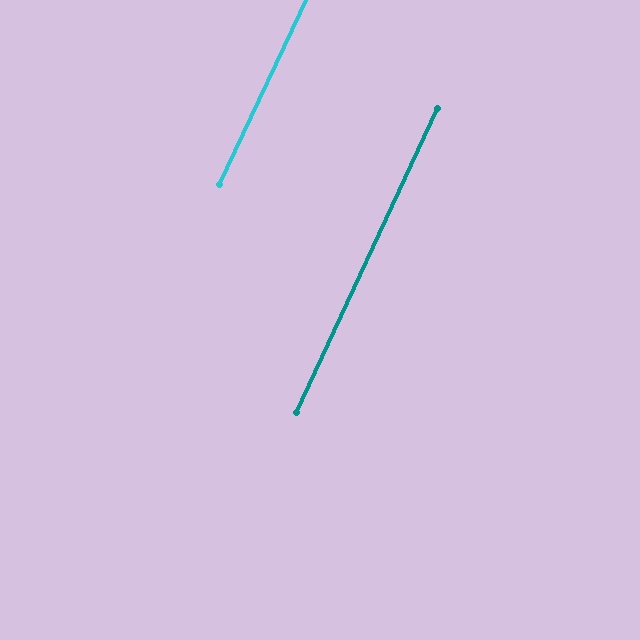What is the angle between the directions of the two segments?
Approximately 0 degrees.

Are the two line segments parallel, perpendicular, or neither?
Parallel — their directions differ by only 0.2°.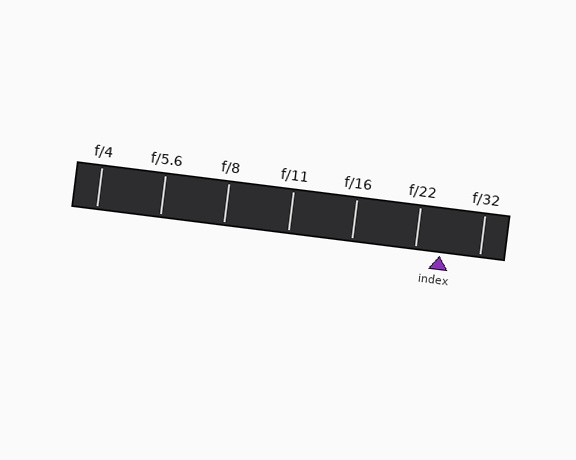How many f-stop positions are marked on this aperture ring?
There are 7 f-stop positions marked.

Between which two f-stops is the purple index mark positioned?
The index mark is between f/22 and f/32.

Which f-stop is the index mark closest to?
The index mark is closest to f/22.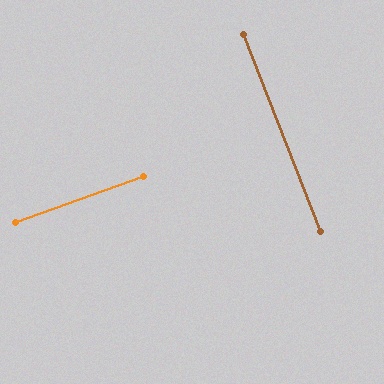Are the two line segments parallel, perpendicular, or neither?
Perpendicular — they meet at approximately 88°.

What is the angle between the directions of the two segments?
Approximately 88 degrees.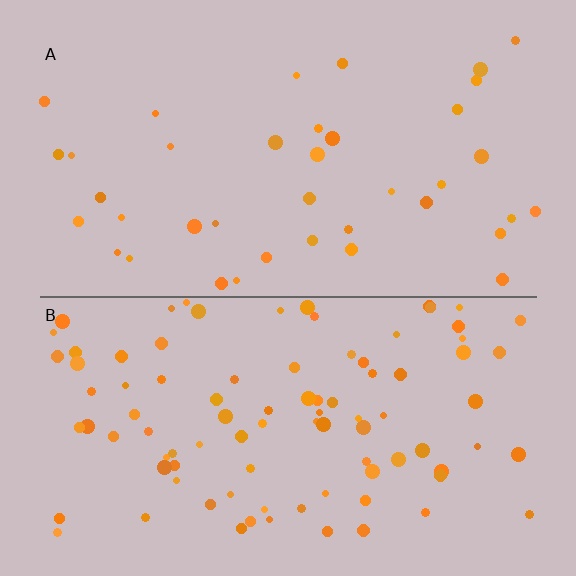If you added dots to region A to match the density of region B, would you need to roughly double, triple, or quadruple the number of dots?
Approximately double.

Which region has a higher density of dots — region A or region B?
B (the bottom).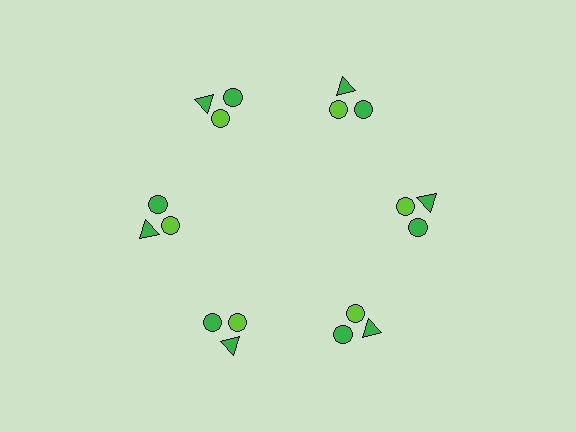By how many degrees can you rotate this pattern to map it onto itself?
The pattern maps onto itself every 60 degrees of rotation.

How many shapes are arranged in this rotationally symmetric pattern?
There are 18 shapes, arranged in 6 groups of 3.